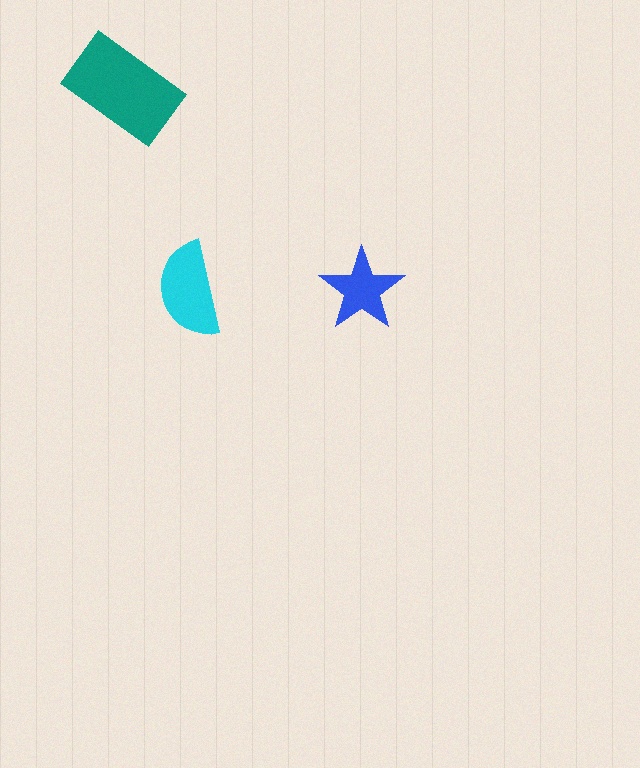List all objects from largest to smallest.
The teal rectangle, the cyan semicircle, the blue star.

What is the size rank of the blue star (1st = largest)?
3rd.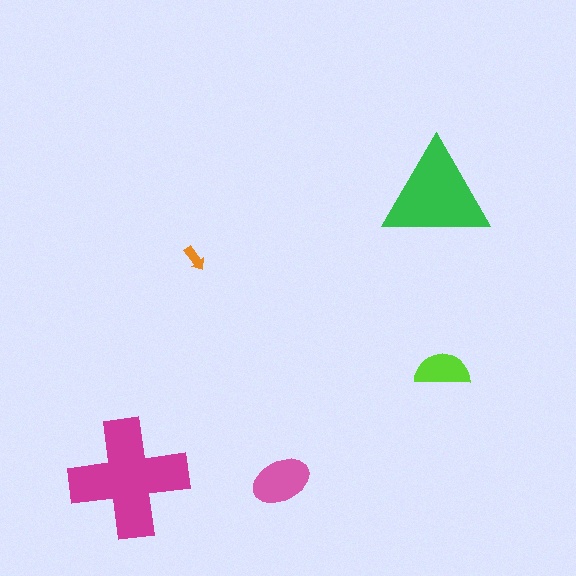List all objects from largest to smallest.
The magenta cross, the green triangle, the pink ellipse, the lime semicircle, the orange arrow.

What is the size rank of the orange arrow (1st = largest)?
5th.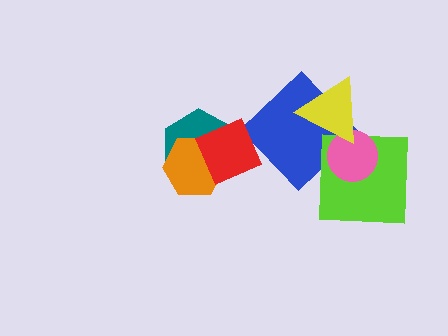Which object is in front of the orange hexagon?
The red square is in front of the orange hexagon.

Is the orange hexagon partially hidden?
Yes, it is partially covered by another shape.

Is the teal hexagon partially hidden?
Yes, it is partially covered by another shape.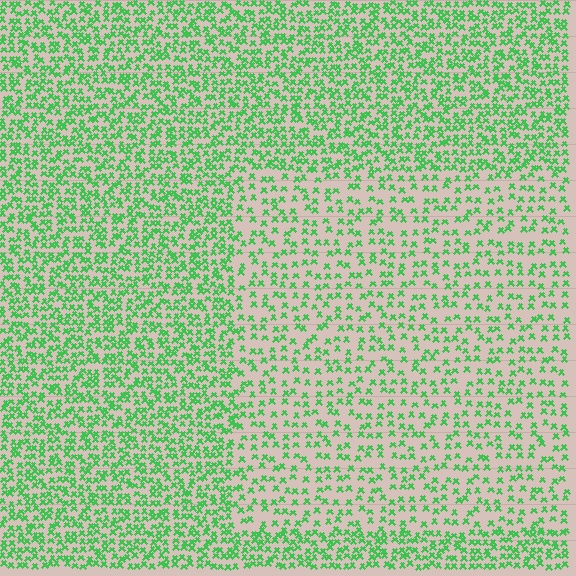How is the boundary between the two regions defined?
The boundary is defined by a change in element density (approximately 1.9x ratio). All elements are the same color, size, and shape.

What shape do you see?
I see a rectangle.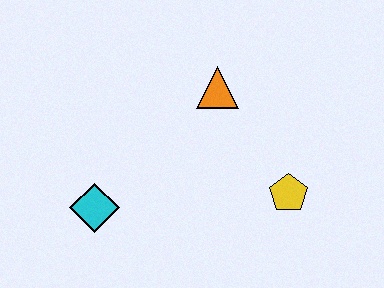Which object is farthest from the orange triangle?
The cyan diamond is farthest from the orange triangle.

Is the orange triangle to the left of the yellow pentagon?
Yes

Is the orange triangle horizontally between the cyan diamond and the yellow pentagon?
Yes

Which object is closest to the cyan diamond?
The orange triangle is closest to the cyan diamond.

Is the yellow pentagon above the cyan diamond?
Yes